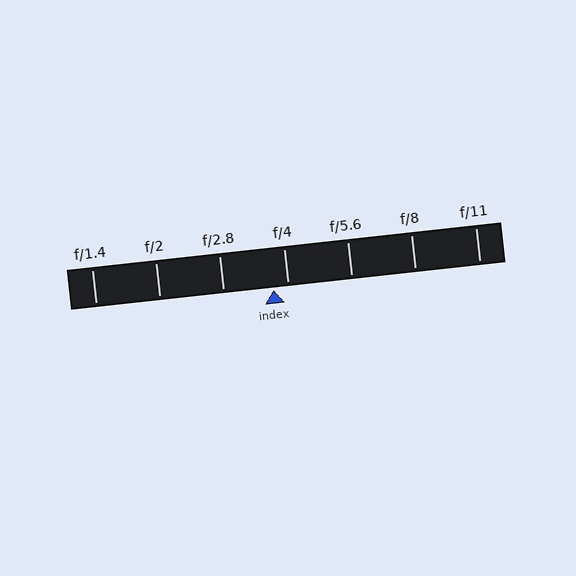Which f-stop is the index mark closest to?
The index mark is closest to f/4.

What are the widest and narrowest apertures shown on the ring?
The widest aperture shown is f/1.4 and the narrowest is f/11.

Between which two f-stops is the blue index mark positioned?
The index mark is between f/2.8 and f/4.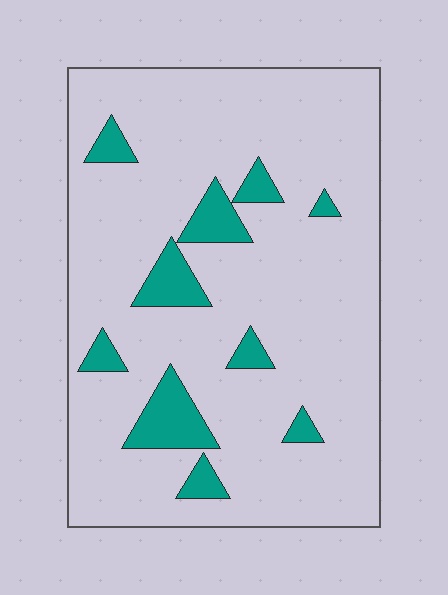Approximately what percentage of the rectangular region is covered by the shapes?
Approximately 10%.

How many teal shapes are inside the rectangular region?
10.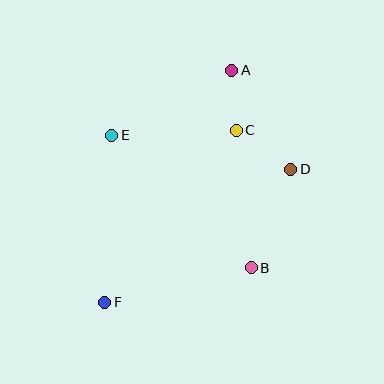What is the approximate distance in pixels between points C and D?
The distance between C and D is approximately 67 pixels.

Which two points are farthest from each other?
Points A and F are farthest from each other.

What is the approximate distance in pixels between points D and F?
The distance between D and F is approximately 229 pixels.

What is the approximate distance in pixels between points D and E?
The distance between D and E is approximately 183 pixels.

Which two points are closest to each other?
Points A and C are closest to each other.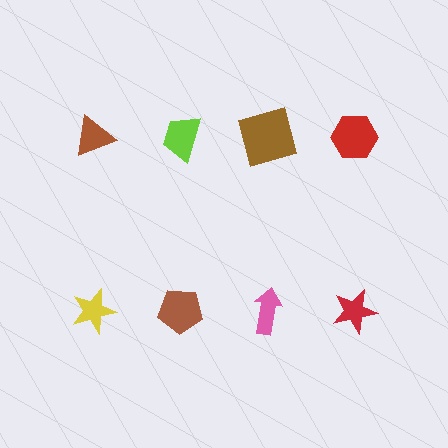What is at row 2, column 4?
A red star.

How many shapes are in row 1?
4 shapes.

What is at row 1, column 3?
A brown square.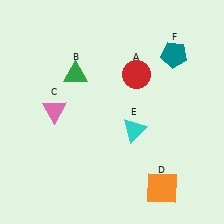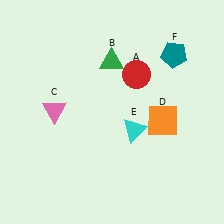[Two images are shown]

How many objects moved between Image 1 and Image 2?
2 objects moved between the two images.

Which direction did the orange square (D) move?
The orange square (D) moved up.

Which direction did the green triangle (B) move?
The green triangle (B) moved right.